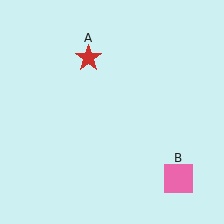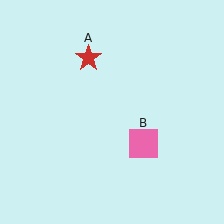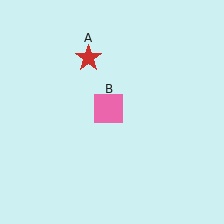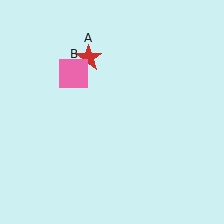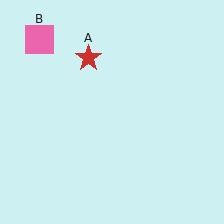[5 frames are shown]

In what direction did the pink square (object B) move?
The pink square (object B) moved up and to the left.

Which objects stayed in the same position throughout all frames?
Red star (object A) remained stationary.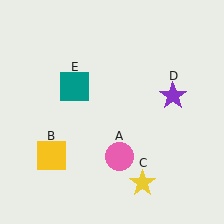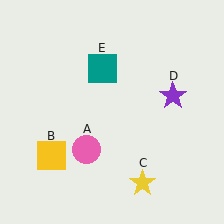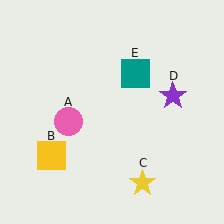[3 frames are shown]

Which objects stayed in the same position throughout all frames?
Yellow square (object B) and yellow star (object C) and purple star (object D) remained stationary.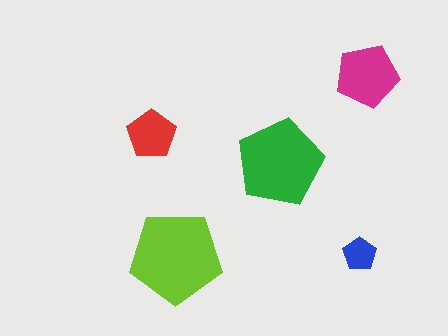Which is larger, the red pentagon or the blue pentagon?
The red one.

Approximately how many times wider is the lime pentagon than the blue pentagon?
About 3 times wider.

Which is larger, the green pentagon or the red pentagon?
The green one.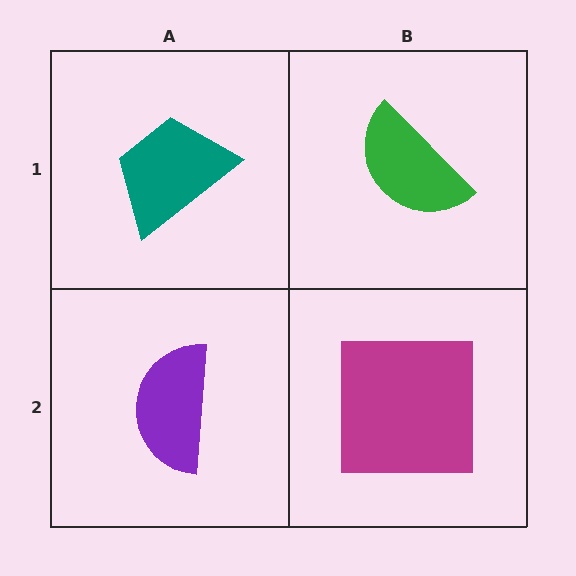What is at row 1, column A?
A teal trapezoid.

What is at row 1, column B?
A green semicircle.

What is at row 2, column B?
A magenta square.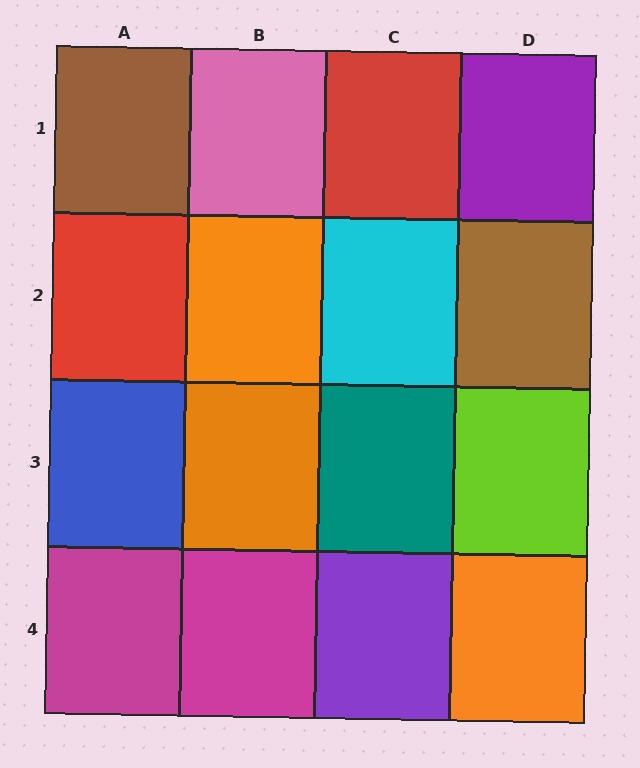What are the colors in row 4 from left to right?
Magenta, magenta, purple, orange.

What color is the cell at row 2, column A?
Red.